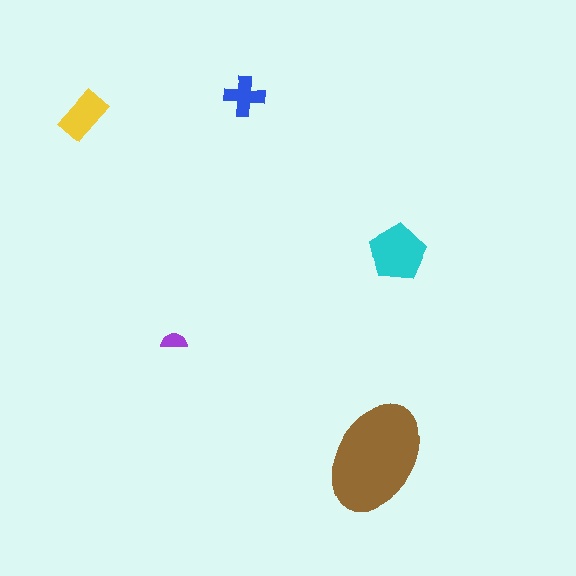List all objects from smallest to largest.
The purple semicircle, the blue cross, the yellow rectangle, the cyan pentagon, the brown ellipse.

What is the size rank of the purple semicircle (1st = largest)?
5th.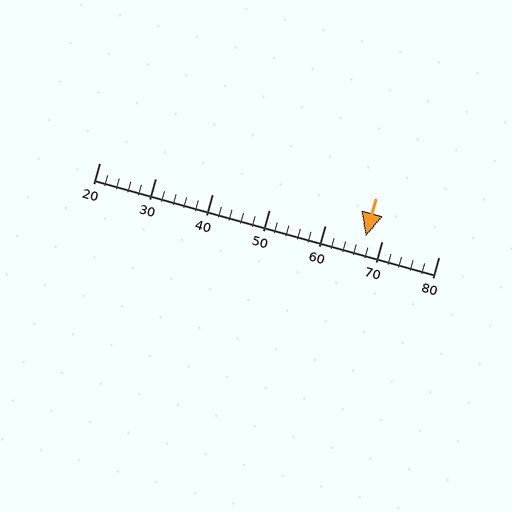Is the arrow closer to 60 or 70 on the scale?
The arrow is closer to 70.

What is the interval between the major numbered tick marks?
The major tick marks are spaced 10 units apart.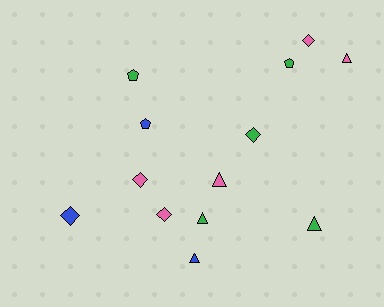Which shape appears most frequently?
Triangle, with 5 objects.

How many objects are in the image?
There are 13 objects.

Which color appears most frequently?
Pink, with 5 objects.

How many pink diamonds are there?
There are 3 pink diamonds.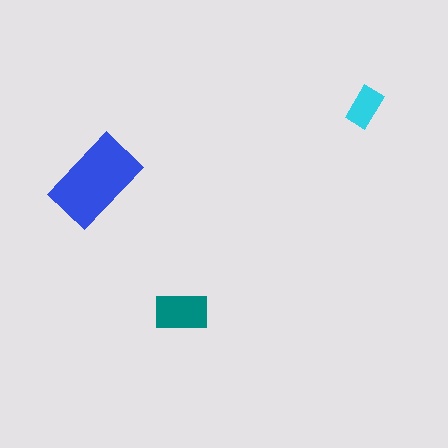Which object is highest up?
The cyan rectangle is topmost.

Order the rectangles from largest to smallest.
the blue one, the teal one, the cyan one.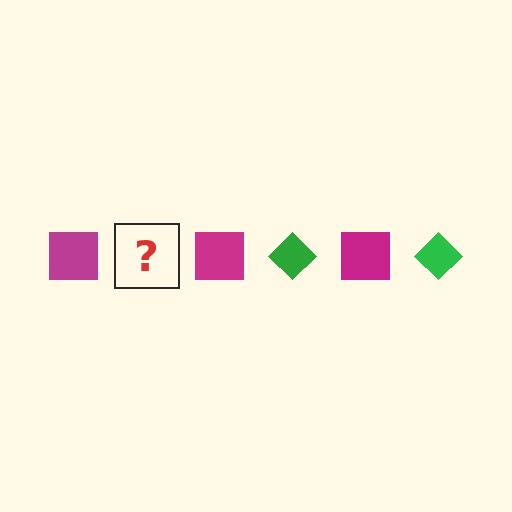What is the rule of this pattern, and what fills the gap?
The rule is that the pattern alternates between magenta square and green diamond. The gap should be filled with a green diamond.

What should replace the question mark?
The question mark should be replaced with a green diamond.